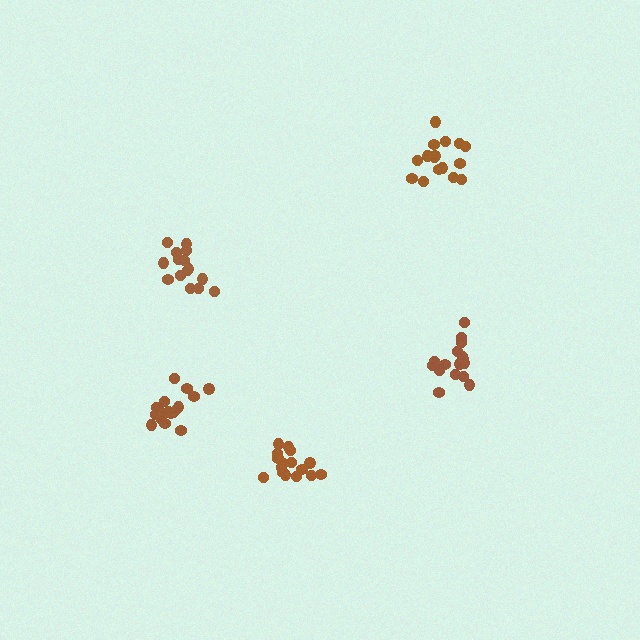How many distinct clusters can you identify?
There are 5 distinct clusters.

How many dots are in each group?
Group 1: 15 dots, Group 2: 17 dots, Group 3: 16 dots, Group 4: 16 dots, Group 5: 16 dots (80 total).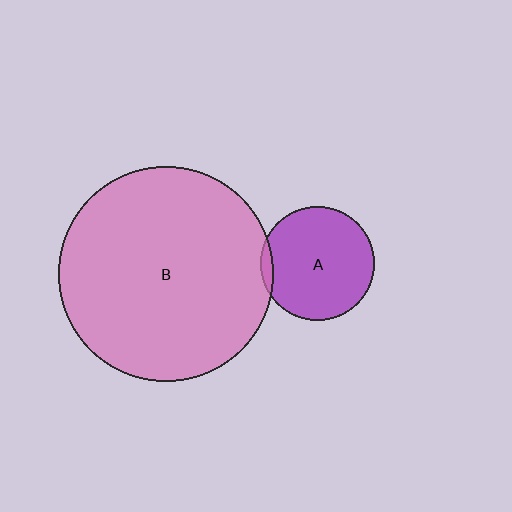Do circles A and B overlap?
Yes.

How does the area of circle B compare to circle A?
Approximately 3.5 times.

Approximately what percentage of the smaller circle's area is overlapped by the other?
Approximately 5%.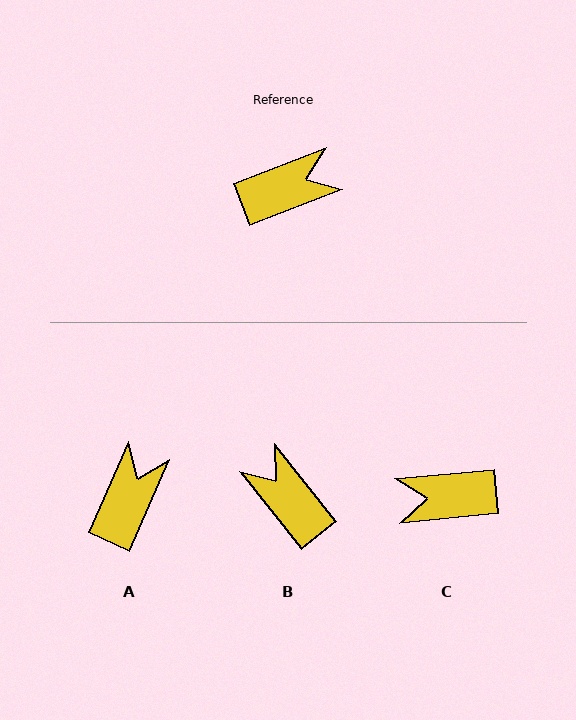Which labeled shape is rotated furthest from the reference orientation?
C, about 164 degrees away.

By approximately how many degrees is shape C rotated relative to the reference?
Approximately 164 degrees counter-clockwise.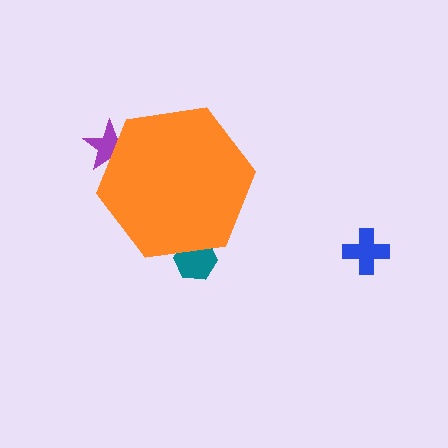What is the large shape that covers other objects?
An orange hexagon.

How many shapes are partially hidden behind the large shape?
2 shapes are partially hidden.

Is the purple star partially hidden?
Yes, the purple star is partially hidden behind the orange hexagon.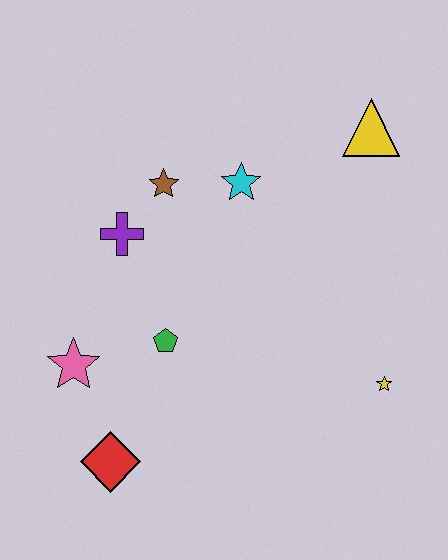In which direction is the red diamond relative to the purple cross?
The red diamond is below the purple cross.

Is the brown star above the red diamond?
Yes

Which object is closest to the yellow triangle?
The cyan star is closest to the yellow triangle.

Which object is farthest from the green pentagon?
The yellow triangle is farthest from the green pentagon.